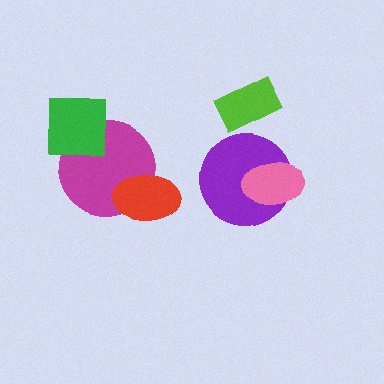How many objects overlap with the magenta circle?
2 objects overlap with the magenta circle.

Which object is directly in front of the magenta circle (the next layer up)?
The red ellipse is directly in front of the magenta circle.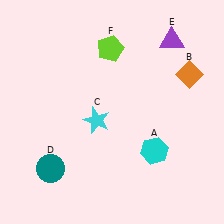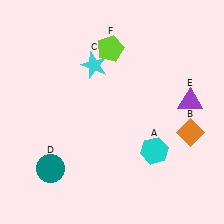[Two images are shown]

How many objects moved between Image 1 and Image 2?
3 objects moved between the two images.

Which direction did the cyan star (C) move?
The cyan star (C) moved up.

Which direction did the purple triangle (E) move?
The purple triangle (E) moved down.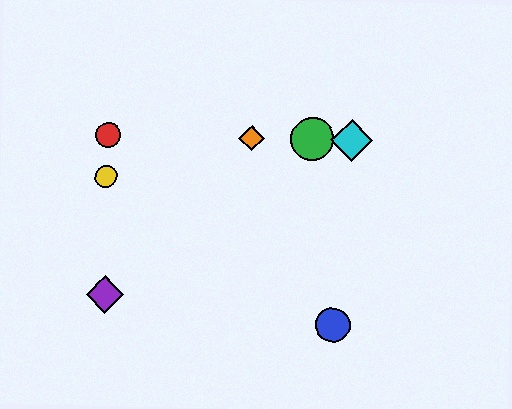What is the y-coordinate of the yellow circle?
The yellow circle is at y≈177.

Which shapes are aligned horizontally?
The red circle, the green circle, the orange diamond, the cyan diamond are aligned horizontally.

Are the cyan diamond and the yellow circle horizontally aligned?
No, the cyan diamond is at y≈140 and the yellow circle is at y≈177.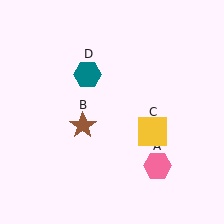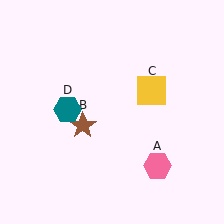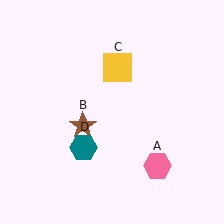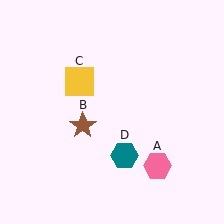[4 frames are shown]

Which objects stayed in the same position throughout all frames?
Pink hexagon (object A) and brown star (object B) remained stationary.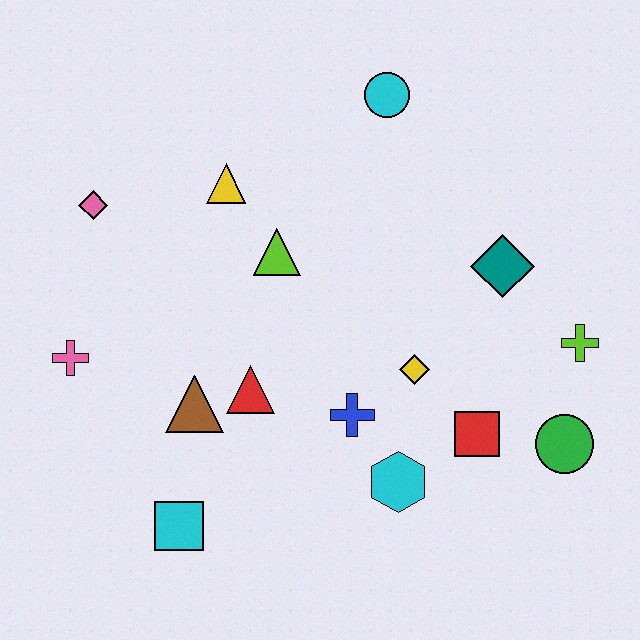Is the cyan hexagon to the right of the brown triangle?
Yes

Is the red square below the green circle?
No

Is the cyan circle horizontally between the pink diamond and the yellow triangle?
No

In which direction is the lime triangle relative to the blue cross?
The lime triangle is above the blue cross.